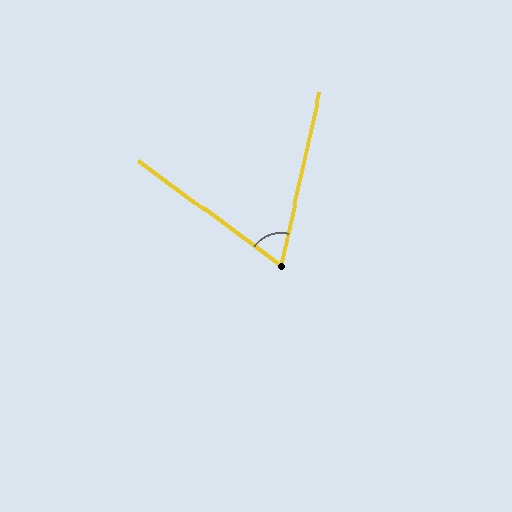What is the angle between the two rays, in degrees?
Approximately 66 degrees.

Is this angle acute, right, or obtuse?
It is acute.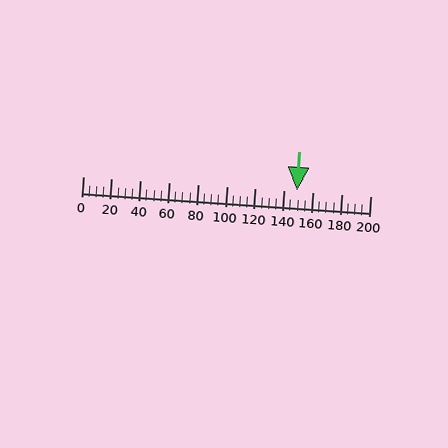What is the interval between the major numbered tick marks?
The major tick marks are spaced 20 units apart.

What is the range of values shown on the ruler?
The ruler shows values from 0 to 200.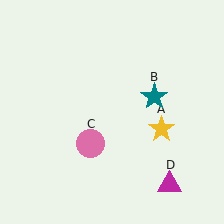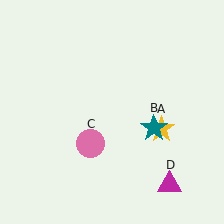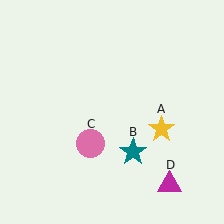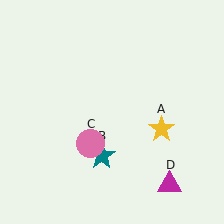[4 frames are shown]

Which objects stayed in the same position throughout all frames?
Yellow star (object A) and pink circle (object C) and magenta triangle (object D) remained stationary.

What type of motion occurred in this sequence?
The teal star (object B) rotated clockwise around the center of the scene.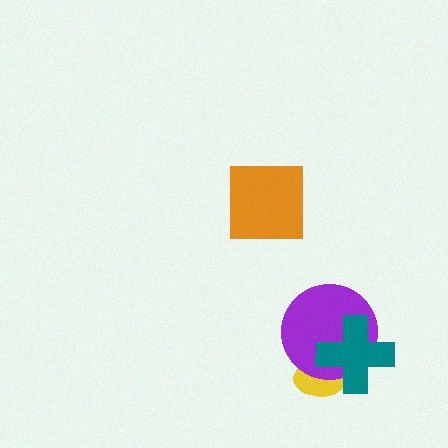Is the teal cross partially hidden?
No, no other shape covers it.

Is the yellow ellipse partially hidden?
Yes, it is partially covered by another shape.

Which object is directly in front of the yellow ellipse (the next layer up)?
The purple circle is directly in front of the yellow ellipse.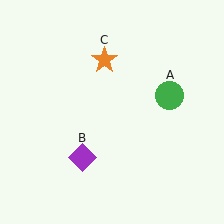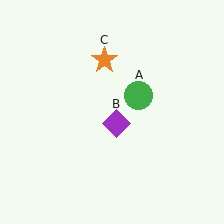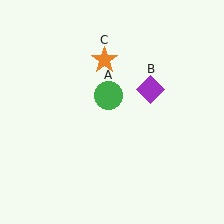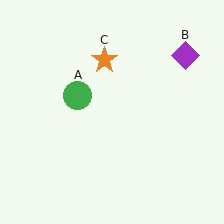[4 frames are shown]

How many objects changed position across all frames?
2 objects changed position: green circle (object A), purple diamond (object B).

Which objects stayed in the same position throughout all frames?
Orange star (object C) remained stationary.